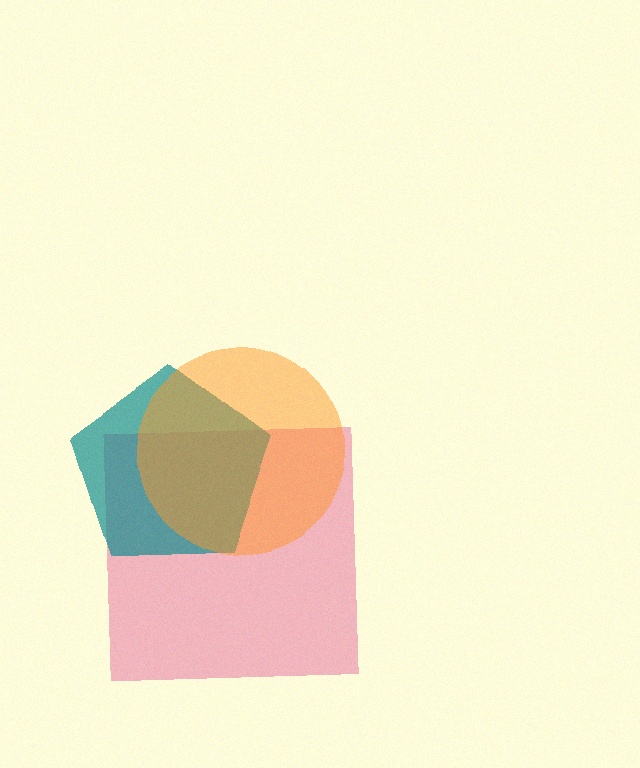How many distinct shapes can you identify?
There are 3 distinct shapes: a pink square, a teal pentagon, an orange circle.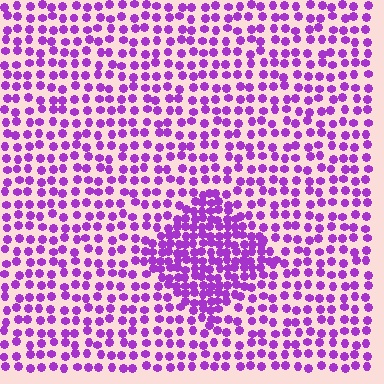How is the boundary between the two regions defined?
The boundary is defined by a change in element density (approximately 2.0x ratio). All elements are the same color, size, and shape.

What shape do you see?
I see a diamond.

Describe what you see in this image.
The image contains small purple elements arranged at two different densities. A diamond-shaped region is visible where the elements are more densely packed than the surrounding area.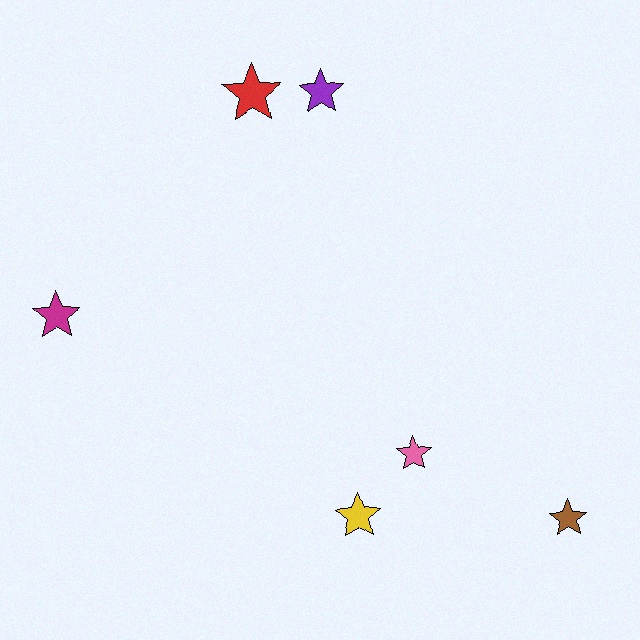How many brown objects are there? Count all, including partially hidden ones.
There is 1 brown object.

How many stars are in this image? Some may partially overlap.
There are 6 stars.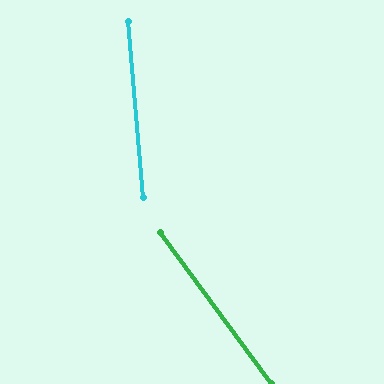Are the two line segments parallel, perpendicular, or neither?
Neither parallel nor perpendicular — they differ by about 31°.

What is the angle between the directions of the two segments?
Approximately 31 degrees.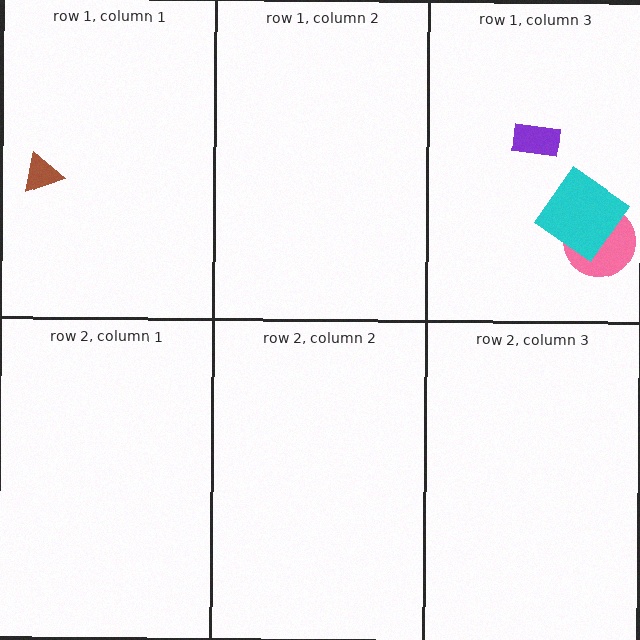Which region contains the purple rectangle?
The row 1, column 3 region.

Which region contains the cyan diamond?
The row 1, column 3 region.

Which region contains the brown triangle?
The row 1, column 1 region.